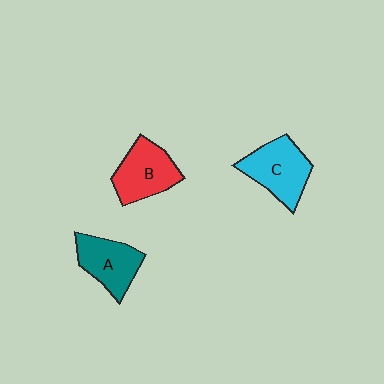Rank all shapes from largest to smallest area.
From largest to smallest: C (cyan), B (red), A (teal).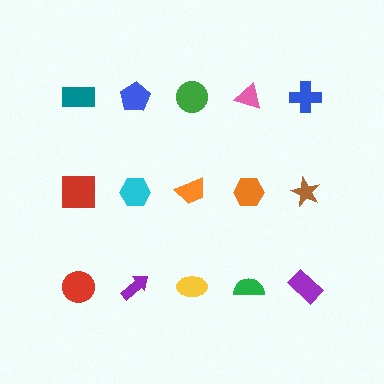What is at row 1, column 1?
A teal rectangle.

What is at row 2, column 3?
An orange trapezoid.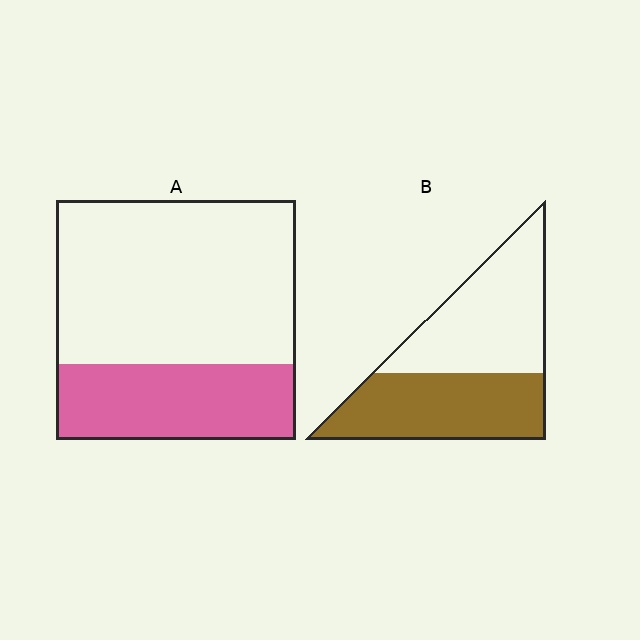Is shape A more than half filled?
No.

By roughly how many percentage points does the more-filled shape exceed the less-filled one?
By roughly 15 percentage points (B over A).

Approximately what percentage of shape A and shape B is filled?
A is approximately 30% and B is approximately 50%.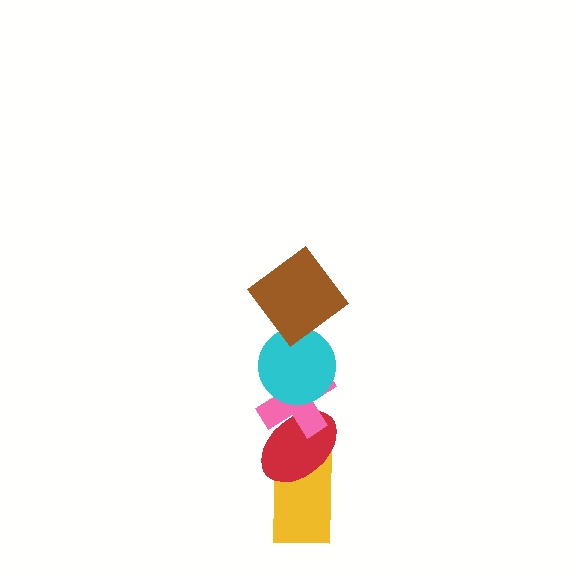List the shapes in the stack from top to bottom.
From top to bottom: the brown diamond, the cyan circle, the pink cross, the red ellipse, the yellow rectangle.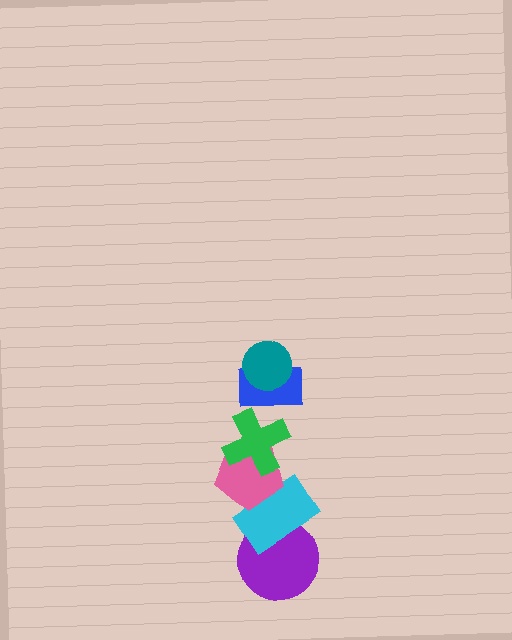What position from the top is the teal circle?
The teal circle is 1st from the top.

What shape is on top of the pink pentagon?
The green cross is on top of the pink pentagon.